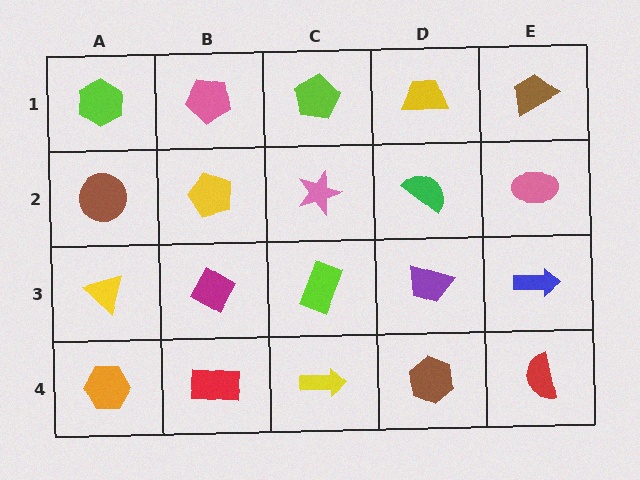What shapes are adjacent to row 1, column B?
A yellow pentagon (row 2, column B), a lime hexagon (row 1, column A), a lime pentagon (row 1, column C).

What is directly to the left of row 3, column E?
A purple trapezoid.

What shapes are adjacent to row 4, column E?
A blue arrow (row 3, column E), a brown hexagon (row 4, column D).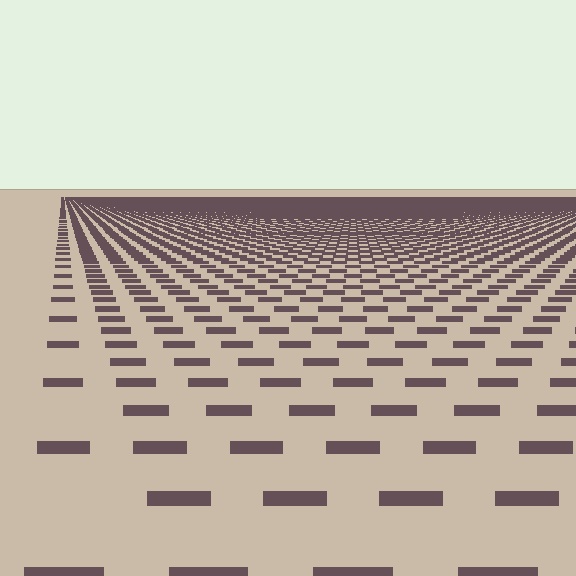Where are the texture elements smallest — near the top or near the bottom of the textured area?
Near the top.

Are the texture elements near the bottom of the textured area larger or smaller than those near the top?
Larger. Near the bottom, elements are closer to the viewer and appear at a bigger on-screen size.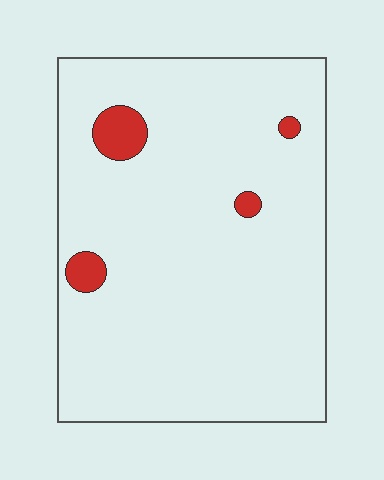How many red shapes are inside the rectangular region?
4.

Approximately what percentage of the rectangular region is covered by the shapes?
Approximately 5%.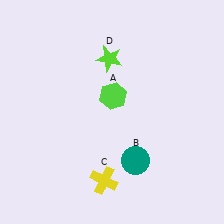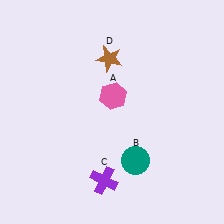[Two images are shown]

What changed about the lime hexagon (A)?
In Image 1, A is lime. In Image 2, it changed to pink.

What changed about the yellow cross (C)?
In Image 1, C is yellow. In Image 2, it changed to purple.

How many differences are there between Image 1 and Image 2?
There are 3 differences between the two images.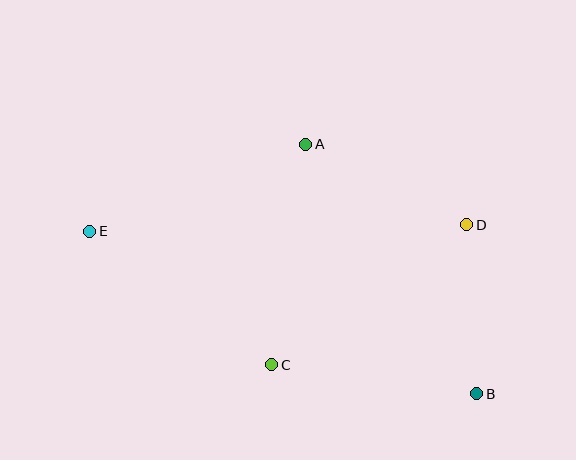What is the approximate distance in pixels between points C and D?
The distance between C and D is approximately 240 pixels.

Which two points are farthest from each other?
Points B and E are farthest from each other.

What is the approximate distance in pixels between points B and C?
The distance between B and C is approximately 207 pixels.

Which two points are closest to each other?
Points B and D are closest to each other.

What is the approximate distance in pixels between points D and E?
The distance between D and E is approximately 377 pixels.